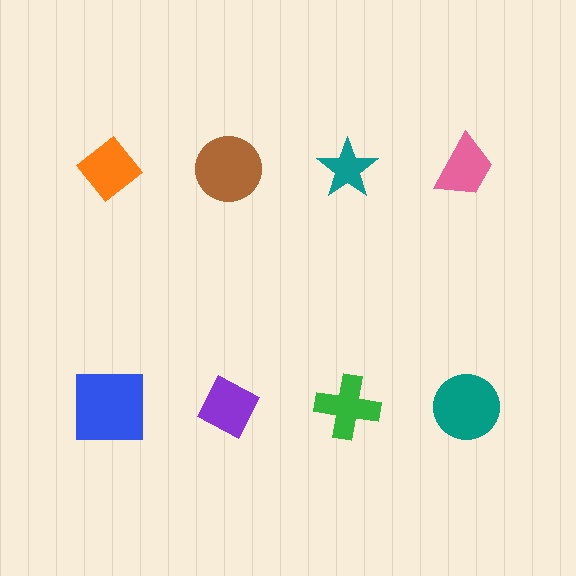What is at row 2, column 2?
A purple diamond.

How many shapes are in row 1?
4 shapes.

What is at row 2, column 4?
A teal circle.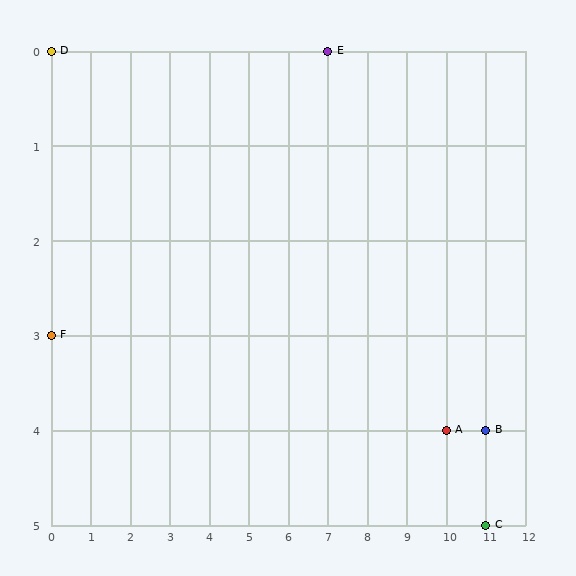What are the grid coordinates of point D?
Point D is at grid coordinates (0, 0).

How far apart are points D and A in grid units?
Points D and A are 10 columns and 4 rows apart (about 10.8 grid units diagonally).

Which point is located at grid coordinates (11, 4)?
Point B is at (11, 4).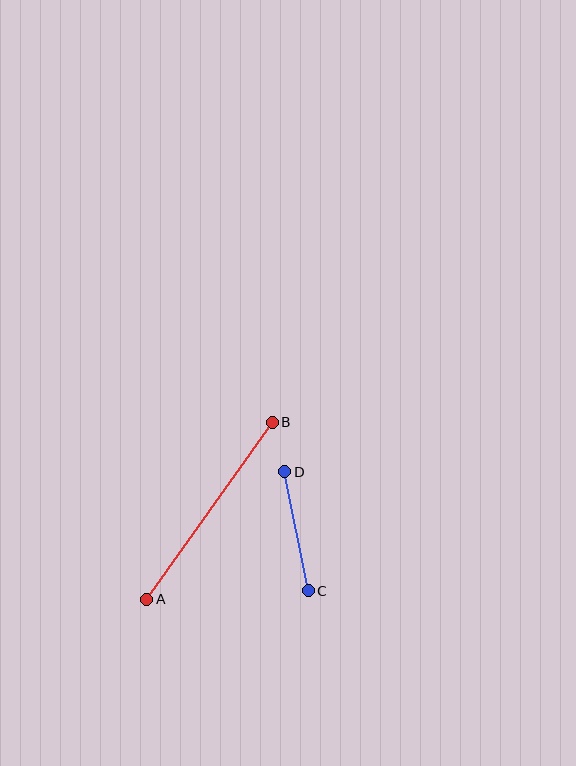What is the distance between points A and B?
The distance is approximately 217 pixels.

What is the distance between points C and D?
The distance is approximately 121 pixels.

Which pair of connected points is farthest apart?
Points A and B are farthest apart.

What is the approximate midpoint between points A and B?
The midpoint is at approximately (210, 511) pixels.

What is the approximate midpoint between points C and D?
The midpoint is at approximately (296, 531) pixels.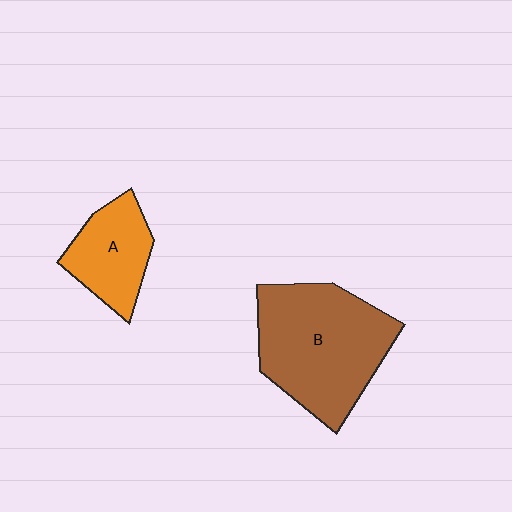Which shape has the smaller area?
Shape A (orange).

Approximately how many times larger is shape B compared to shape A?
Approximately 2.0 times.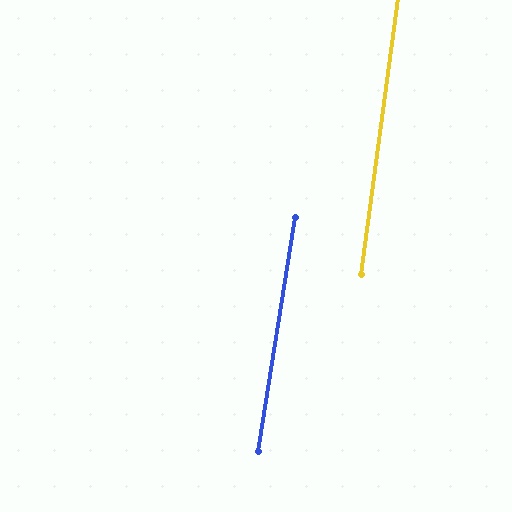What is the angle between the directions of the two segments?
Approximately 1 degree.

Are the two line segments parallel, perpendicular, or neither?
Parallel — their directions differ by only 1.2°.